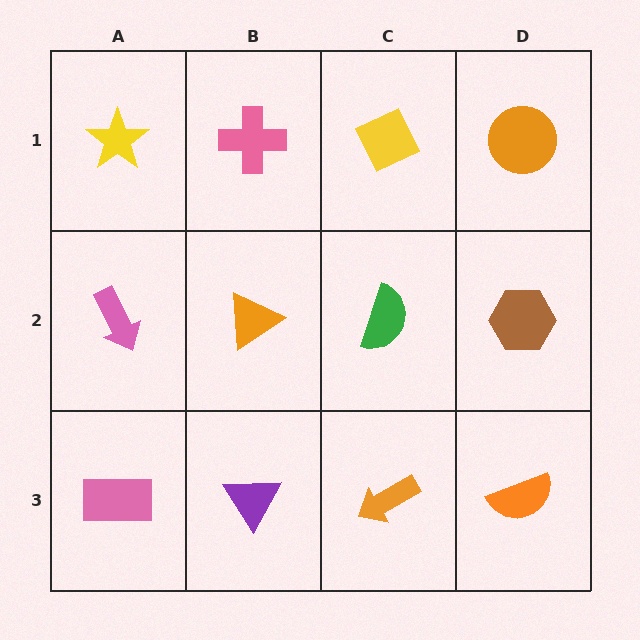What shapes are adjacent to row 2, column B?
A pink cross (row 1, column B), a purple triangle (row 3, column B), a pink arrow (row 2, column A), a green semicircle (row 2, column C).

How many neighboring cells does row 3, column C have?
3.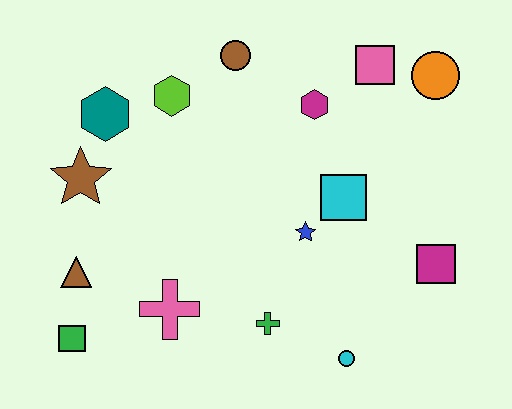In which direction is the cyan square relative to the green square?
The cyan square is to the right of the green square.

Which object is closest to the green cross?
The cyan circle is closest to the green cross.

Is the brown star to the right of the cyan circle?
No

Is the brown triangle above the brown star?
No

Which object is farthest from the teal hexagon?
The magenta square is farthest from the teal hexagon.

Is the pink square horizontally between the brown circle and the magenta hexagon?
No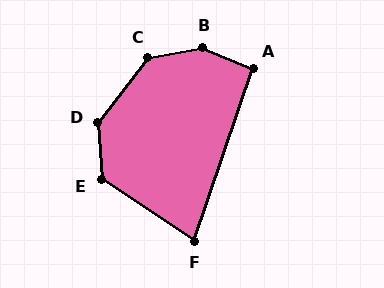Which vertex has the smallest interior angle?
F, at approximately 75 degrees.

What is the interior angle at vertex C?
Approximately 138 degrees (obtuse).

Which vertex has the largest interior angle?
B, at approximately 147 degrees.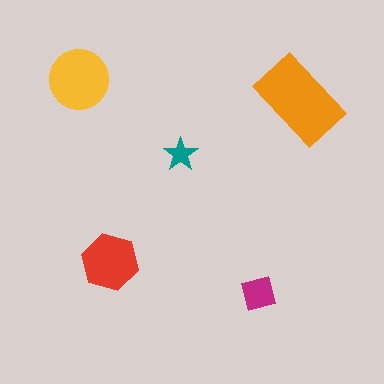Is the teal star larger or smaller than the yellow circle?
Smaller.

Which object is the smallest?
The teal star.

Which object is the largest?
The orange rectangle.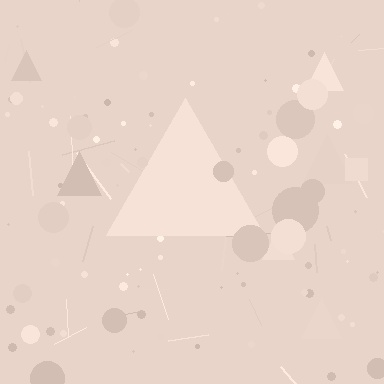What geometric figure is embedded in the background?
A triangle is embedded in the background.